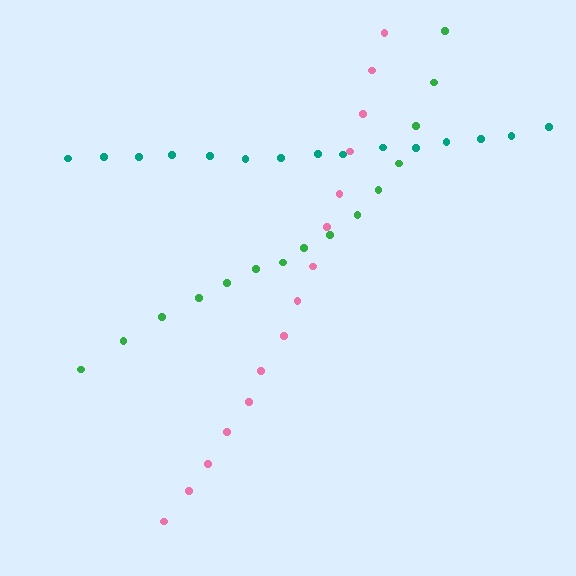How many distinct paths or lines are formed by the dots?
There are 3 distinct paths.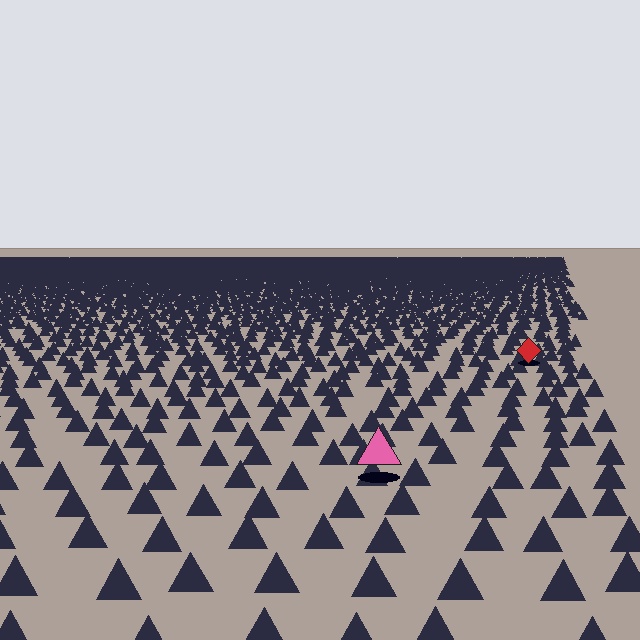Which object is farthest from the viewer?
The red diamond is farthest from the viewer. It appears smaller and the ground texture around it is denser.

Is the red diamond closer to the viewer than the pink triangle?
No. The pink triangle is closer — you can tell from the texture gradient: the ground texture is coarser near it.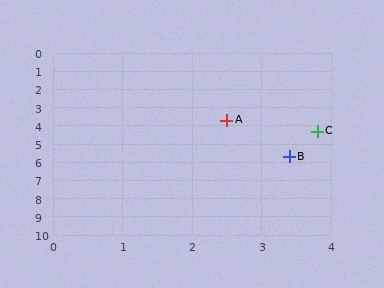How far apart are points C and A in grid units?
Points C and A are about 1.4 grid units apart.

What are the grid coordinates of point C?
Point C is at approximately (3.8, 4.3).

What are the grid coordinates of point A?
Point A is at approximately (2.5, 3.7).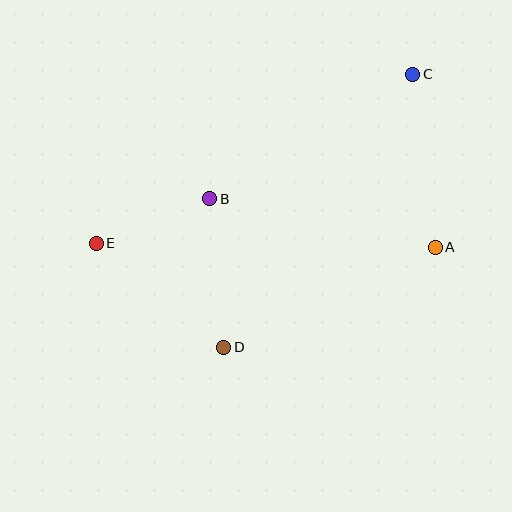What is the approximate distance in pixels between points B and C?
The distance between B and C is approximately 238 pixels.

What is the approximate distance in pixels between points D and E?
The distance between D and E is approximately 165 pixels.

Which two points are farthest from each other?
Points C and E are farthest from each other.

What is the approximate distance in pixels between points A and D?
The distance between A and D is approximately 234 pixels.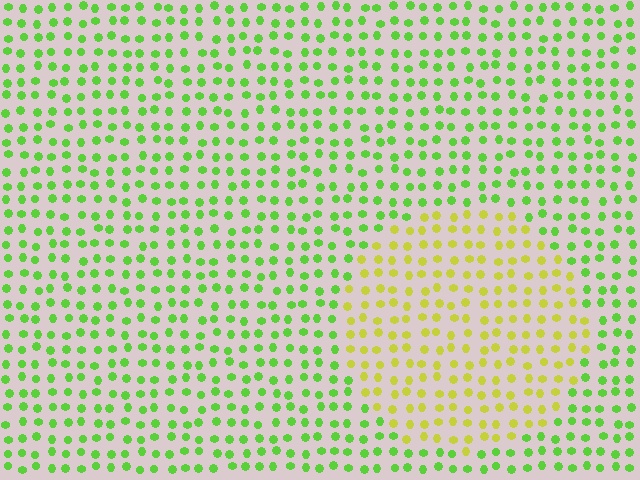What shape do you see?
I see a circle.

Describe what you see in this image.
The image is filled with small lime elements in a uniform arrangement. A circle-shaped region is visible where the elements are tinted to a slightly different hue, forming a subtle color boundary.